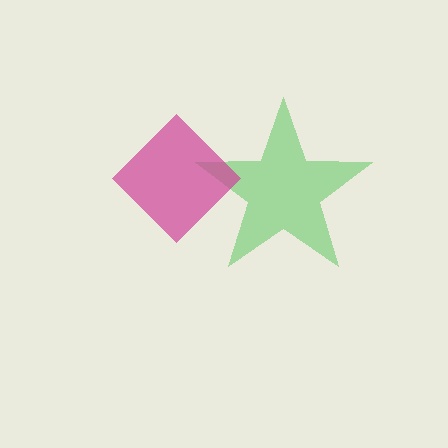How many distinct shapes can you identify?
There are 2 distinct shapes: a green star, a magenta diamond.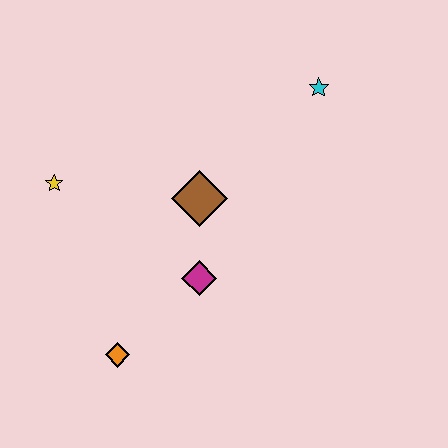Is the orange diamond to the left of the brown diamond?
Yes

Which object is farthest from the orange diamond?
The cyan star is farthest from the orange diamond.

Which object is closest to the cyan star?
The brown diamond is closest to the cyan star.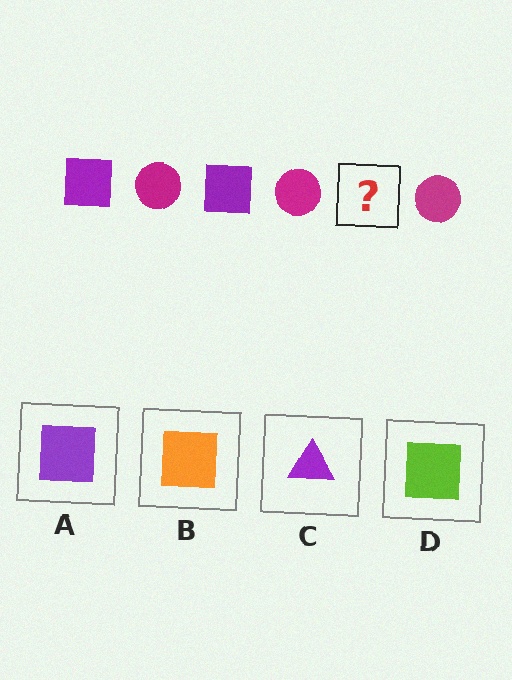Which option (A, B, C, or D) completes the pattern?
A.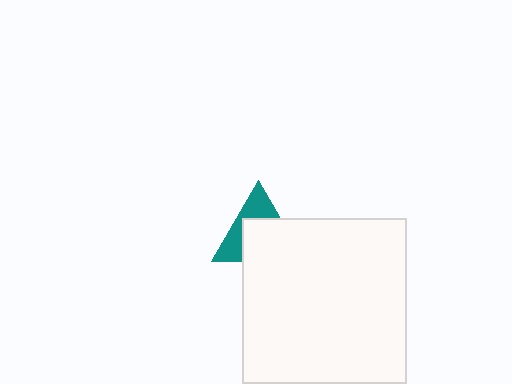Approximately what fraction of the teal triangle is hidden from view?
Roughly 59% of the teal triangle is hidden behind the white square.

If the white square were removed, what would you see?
You would see the complete teal triangle.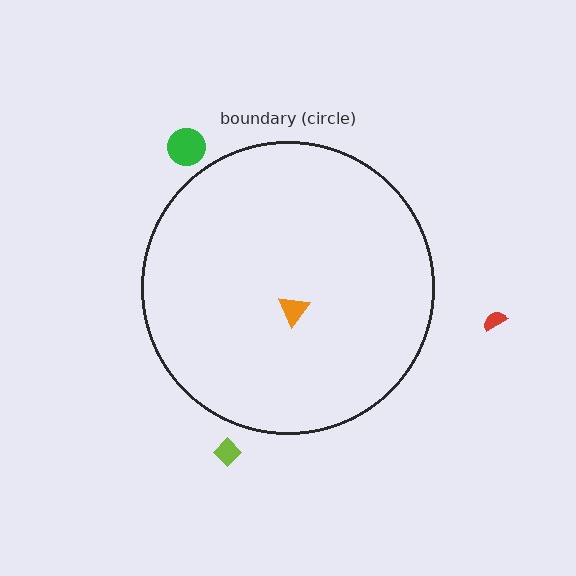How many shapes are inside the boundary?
1 inside, 3 outside.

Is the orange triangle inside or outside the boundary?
Inside.